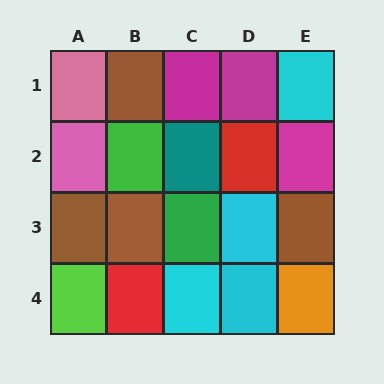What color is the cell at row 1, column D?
Magenta.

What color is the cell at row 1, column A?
Pink.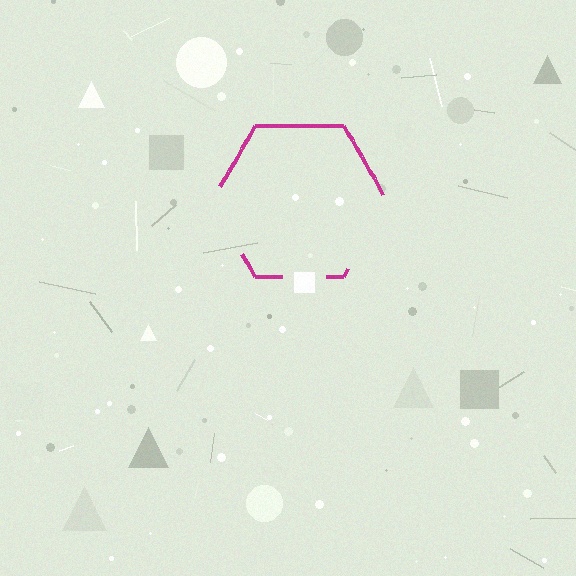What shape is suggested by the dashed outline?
The dashed outline suggests a hexagon.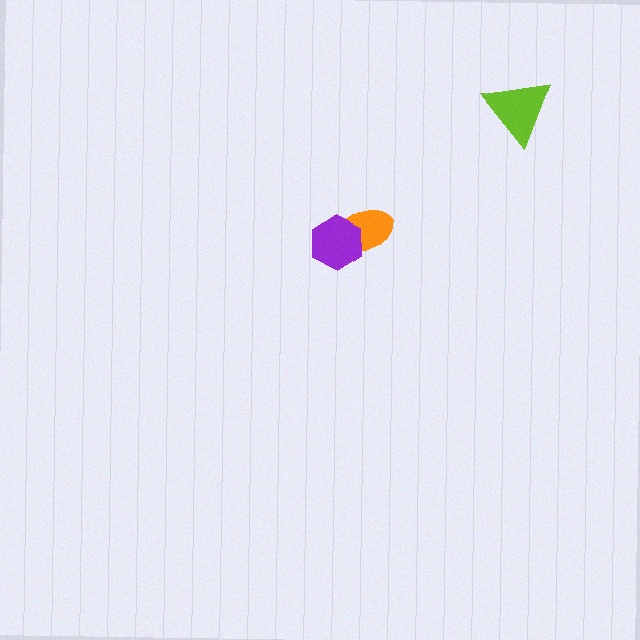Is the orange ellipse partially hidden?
Yes, it is partially covered by another shape.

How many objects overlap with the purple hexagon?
1 object overlaps with the purple hexagon.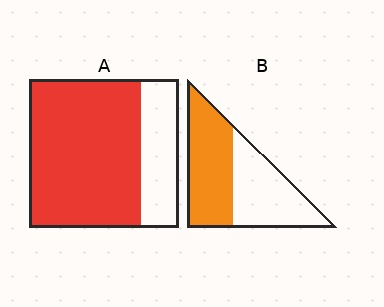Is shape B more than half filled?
Roughly half.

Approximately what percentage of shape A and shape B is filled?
A is approximately 75% and B is approximately 50%.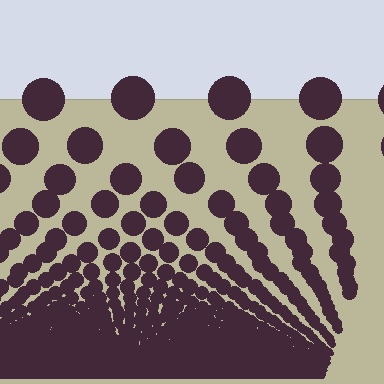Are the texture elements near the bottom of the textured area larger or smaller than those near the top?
Smaller. The gradient is inverted — elements near the bottom are smaller and denser.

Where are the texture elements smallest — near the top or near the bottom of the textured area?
Near the bottom.